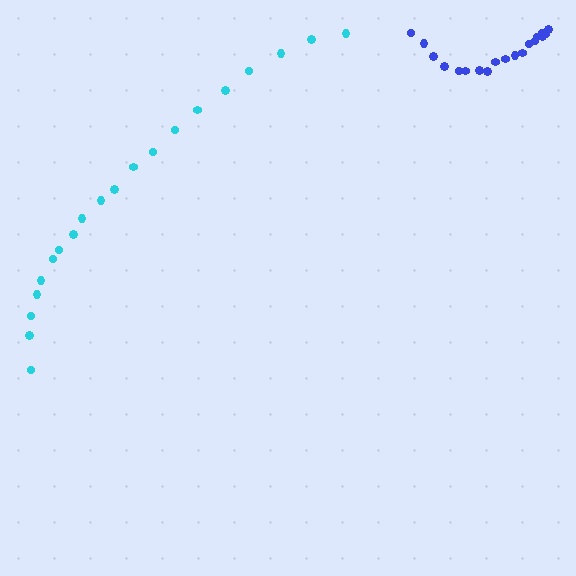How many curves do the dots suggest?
There are 2 distinct paths.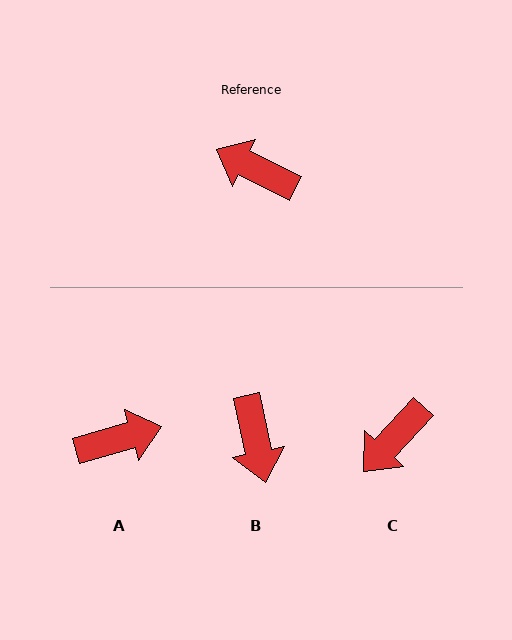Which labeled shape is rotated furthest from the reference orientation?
A, about 138 degrees away.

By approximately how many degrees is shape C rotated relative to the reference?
Approximately 74 degrees counter-clockwise.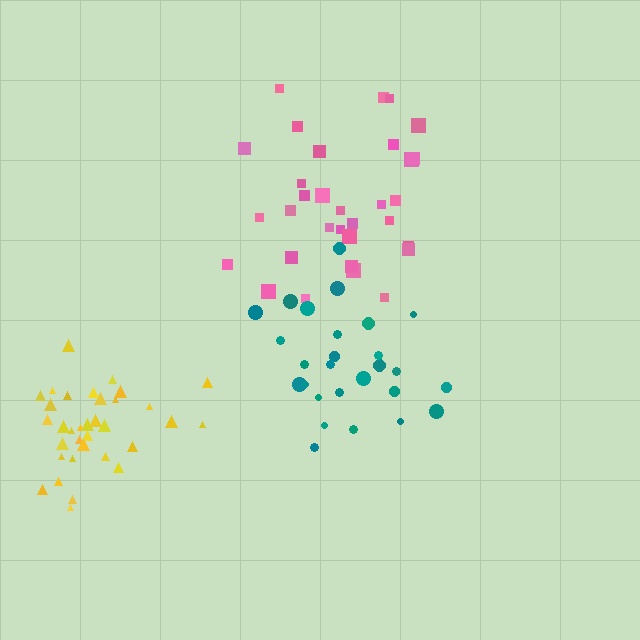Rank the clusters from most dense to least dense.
yellow, teal, pink.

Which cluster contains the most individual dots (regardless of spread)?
Yellow (34).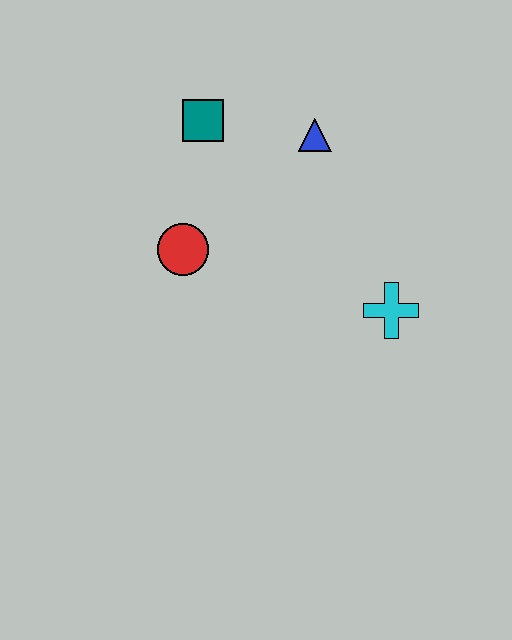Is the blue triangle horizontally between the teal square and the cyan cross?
Yes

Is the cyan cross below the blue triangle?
Yes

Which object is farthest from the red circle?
The cyan cross is farthest from the red circle.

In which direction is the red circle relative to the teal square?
The red circle is below the teal square.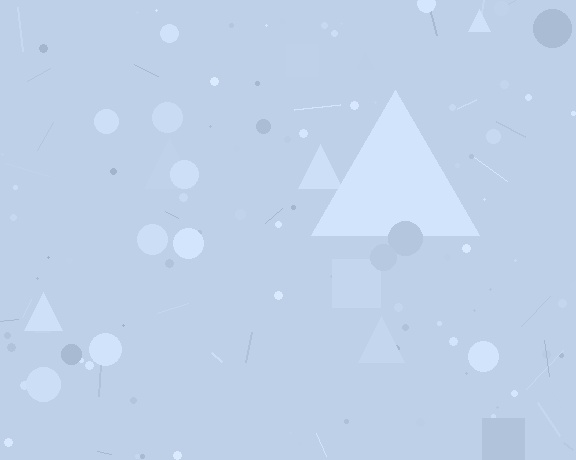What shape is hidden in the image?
A triangle is hidden in the image.